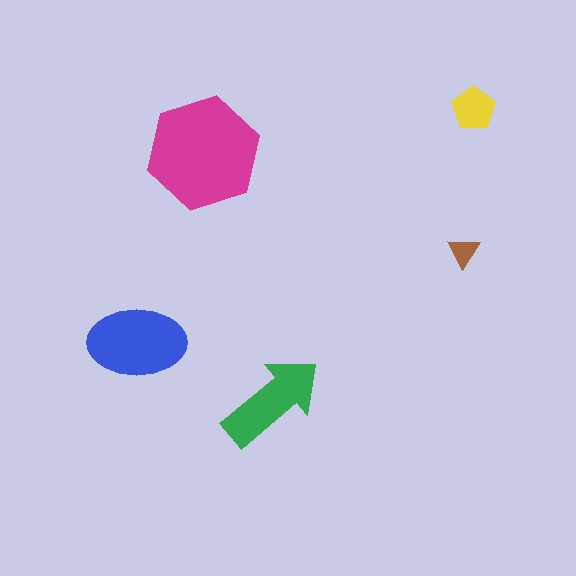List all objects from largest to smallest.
The magenta hexagon, the blue ellipse, the green arrow, the yellow pentagon, the brown triangle.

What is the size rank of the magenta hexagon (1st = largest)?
1st.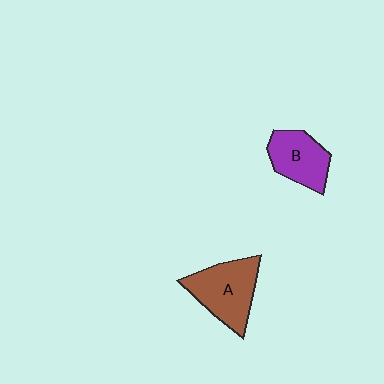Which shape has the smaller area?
Shape B (purple).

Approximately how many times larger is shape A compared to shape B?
Approximately 1.3 times.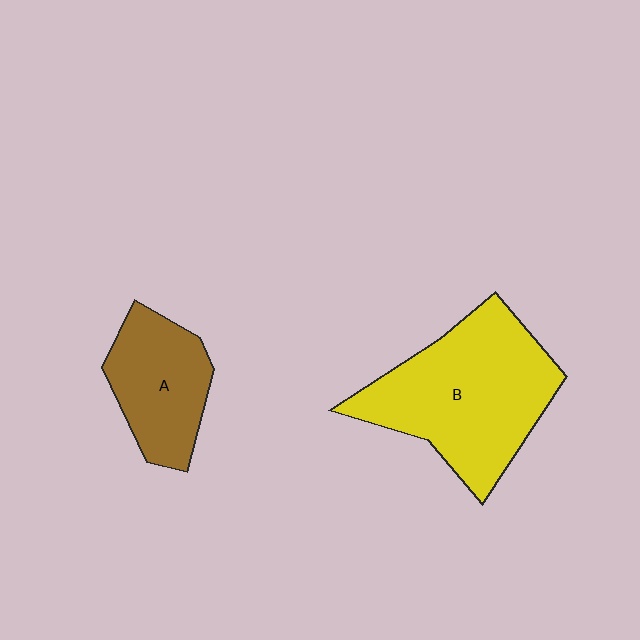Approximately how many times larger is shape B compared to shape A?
Approximately 1.8 times.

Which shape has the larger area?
Shape B (yellow).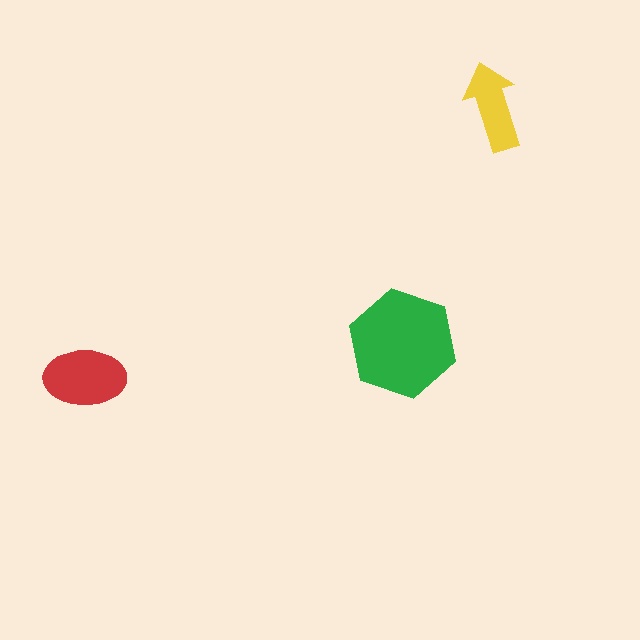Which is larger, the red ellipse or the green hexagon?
The green hexagon.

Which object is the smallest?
The yellow arrow.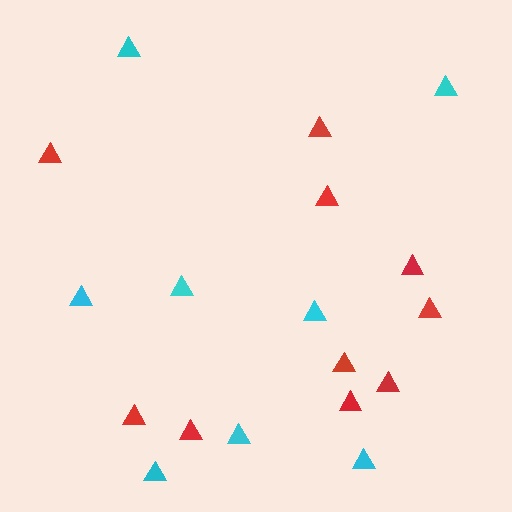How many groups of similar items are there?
There are 2 groups: one group of red triangles (10) and one group of cyan triangles (8).